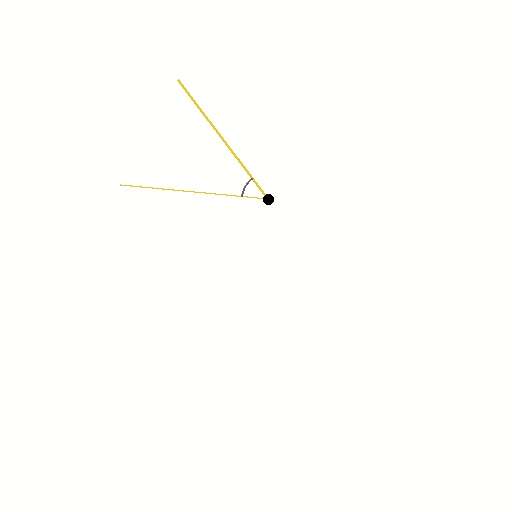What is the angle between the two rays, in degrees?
Approximately 48 degrees.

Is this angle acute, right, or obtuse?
It is acute.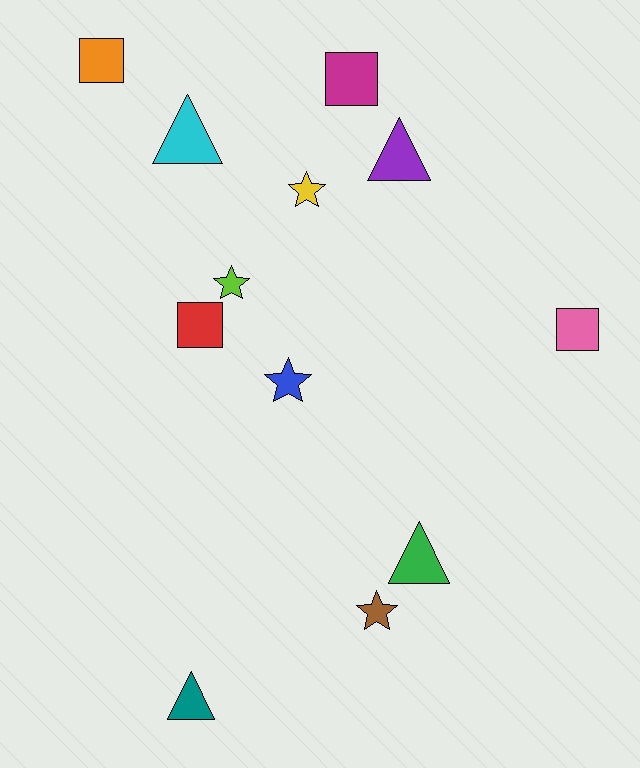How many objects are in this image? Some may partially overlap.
There are 12 objects.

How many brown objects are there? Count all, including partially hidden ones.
There is 1 brown object.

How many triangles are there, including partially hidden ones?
There are 4 triangles.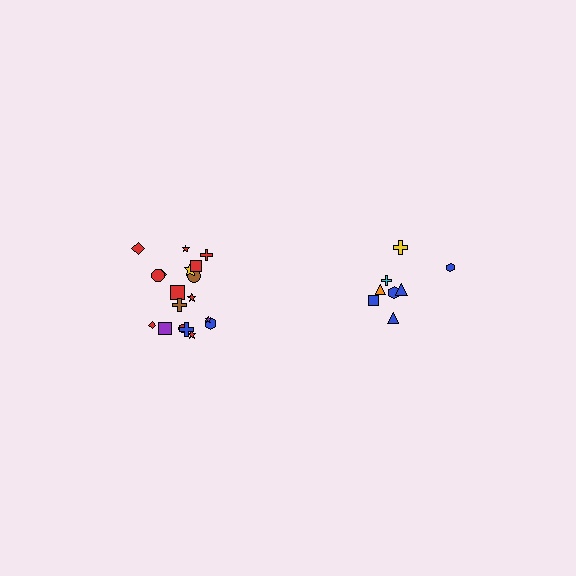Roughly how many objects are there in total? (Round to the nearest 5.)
Roughly 25 objects in total.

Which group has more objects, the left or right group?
The left group.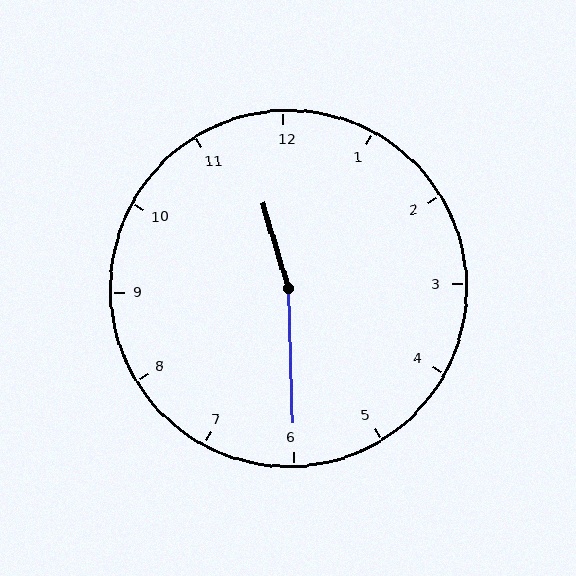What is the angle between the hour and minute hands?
Approximately 165 degrees.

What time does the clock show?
11:30.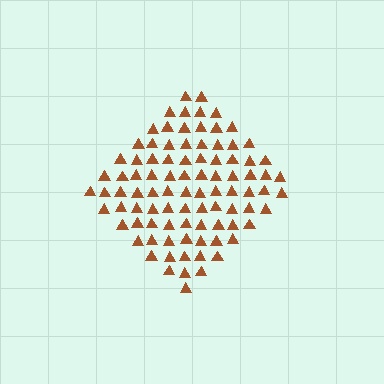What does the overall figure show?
The overall figure shows a diamond.